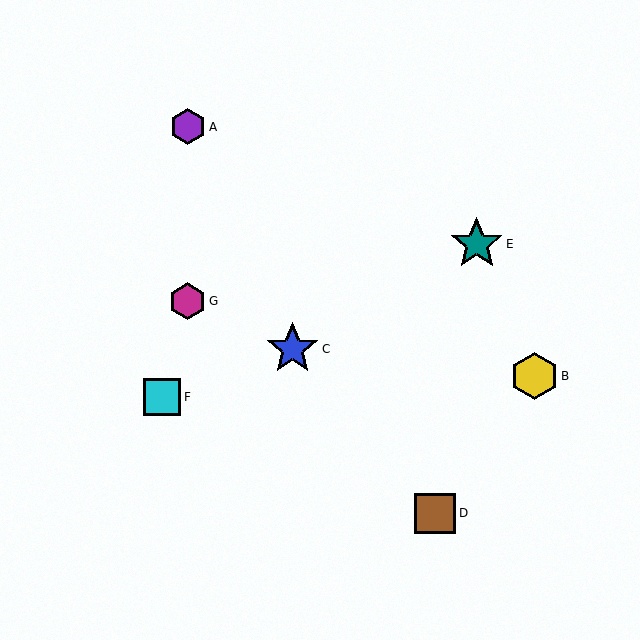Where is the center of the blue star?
The center of the blue star is at (292, 349).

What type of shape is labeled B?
Shape B is a yellow hexagon.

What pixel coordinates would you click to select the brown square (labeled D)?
Click at (435, 513) to select the brown square D.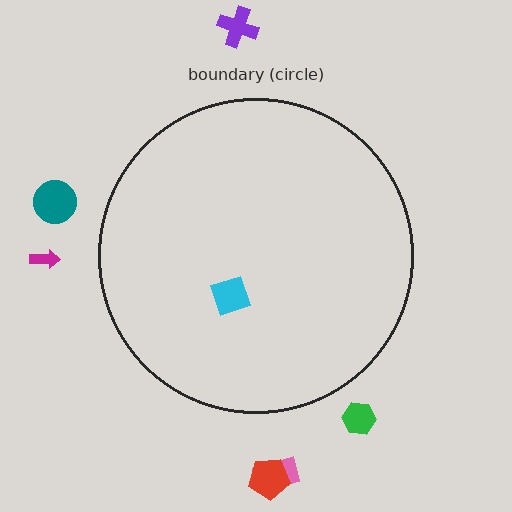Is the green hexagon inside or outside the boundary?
Outside.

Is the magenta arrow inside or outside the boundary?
Outside.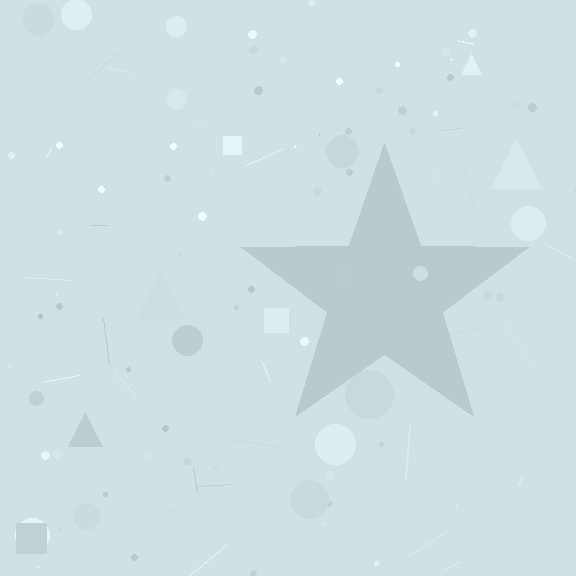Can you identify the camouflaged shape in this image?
The camouflaged shape is a star.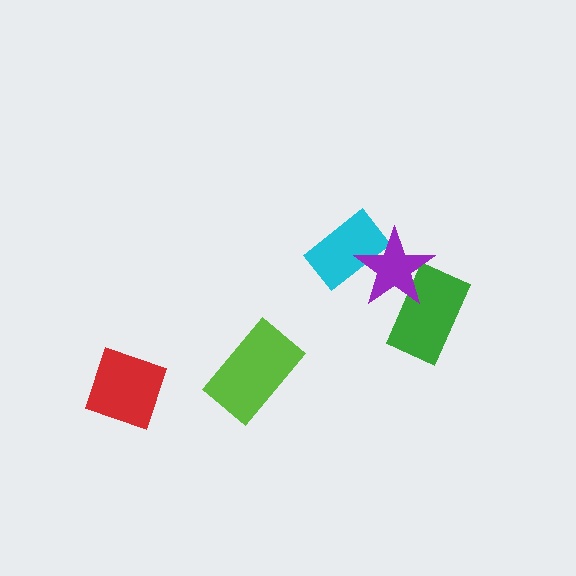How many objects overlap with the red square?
0 objects overlap with the red square.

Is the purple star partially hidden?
No, no other shape covers it.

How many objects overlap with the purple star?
2 objects overlap with the purple star.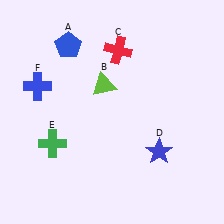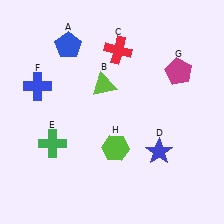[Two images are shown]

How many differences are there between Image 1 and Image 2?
There are 2 differences between the two images.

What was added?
A magenta pentagon (G), a lime hexagon (H) were added in Image 2.